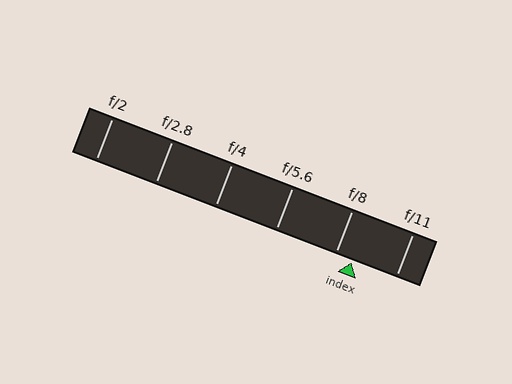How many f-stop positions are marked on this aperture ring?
There are 6 f-stop positions marked.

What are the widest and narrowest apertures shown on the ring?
The widest aperture shown is f/2 and the narrowest is f/11.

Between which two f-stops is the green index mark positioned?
The index mark is between f/8 and f/11.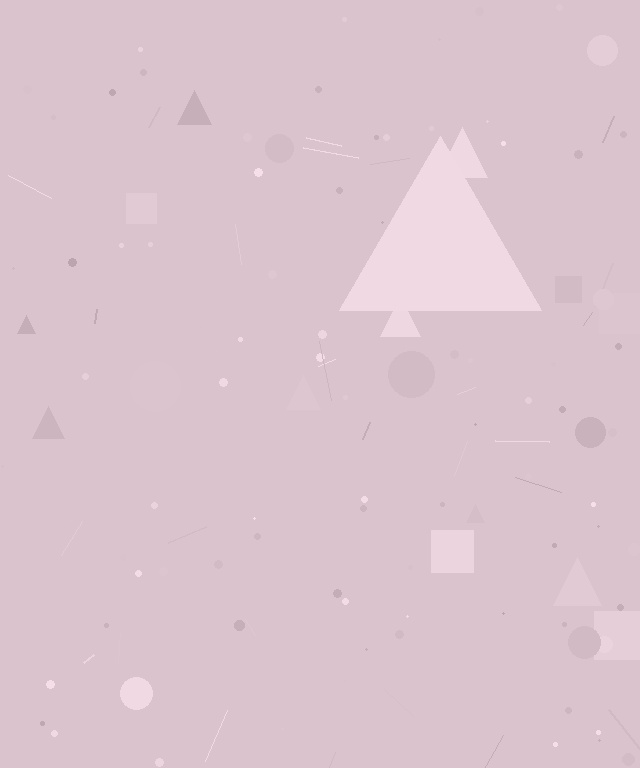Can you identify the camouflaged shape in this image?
The camouflaged shape is a triangle.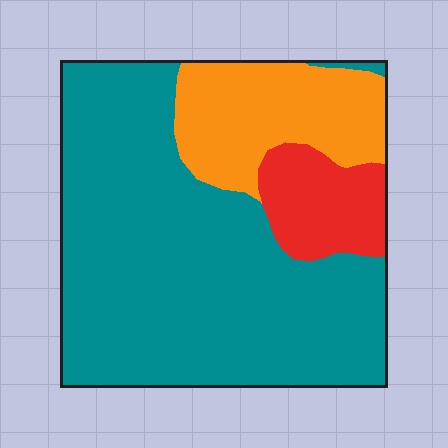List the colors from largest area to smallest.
From largest to smallest: teal, orange, red.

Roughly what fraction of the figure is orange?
Orange covers roughly 20% of the figure.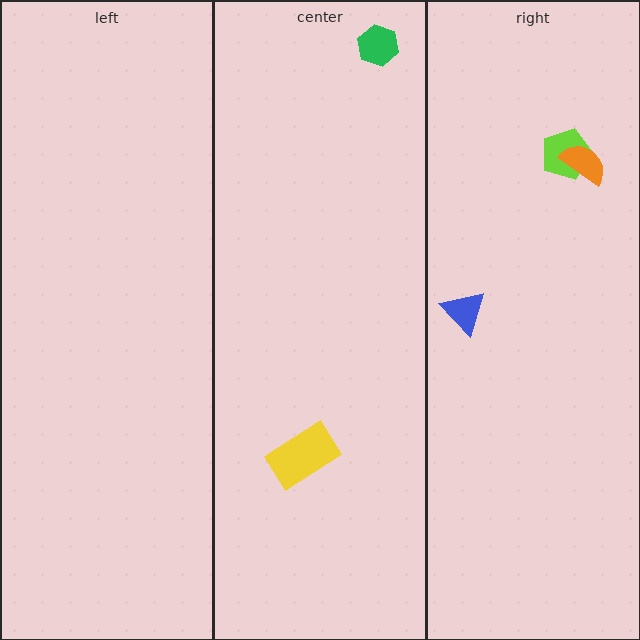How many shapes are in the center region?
2.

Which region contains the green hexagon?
The center region.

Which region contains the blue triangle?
The right region.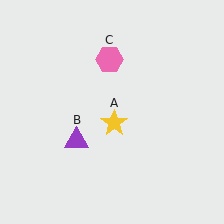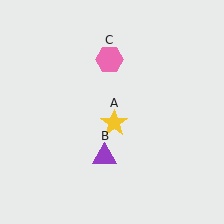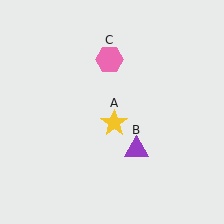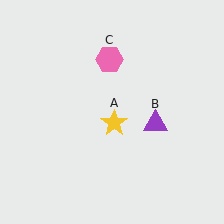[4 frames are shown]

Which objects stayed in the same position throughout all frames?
Yellow star (object A) and pink hexagon (object C) remained stationary.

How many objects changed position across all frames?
1 object changed position: purple triangle (object B).